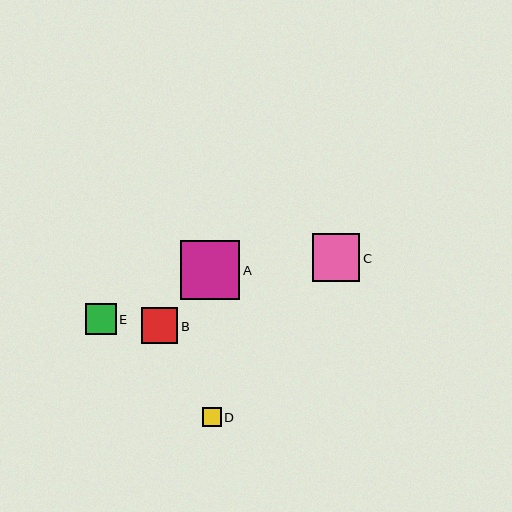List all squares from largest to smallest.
From largest to smallest: A, C, B, E, D.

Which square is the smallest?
Square D is the smallest with a size of approximately 19 pixels.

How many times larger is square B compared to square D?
Square B is approximately 1.9 times the size of square D.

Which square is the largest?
Square A is the largest with a size of approximately 60 pixels.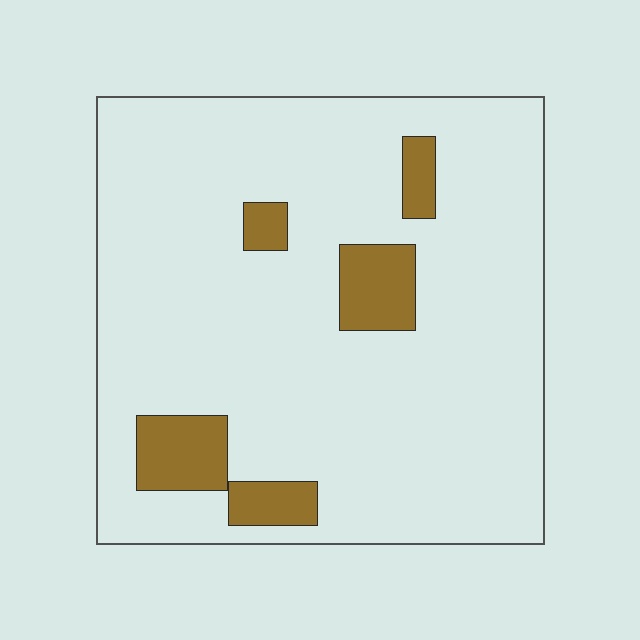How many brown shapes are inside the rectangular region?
5.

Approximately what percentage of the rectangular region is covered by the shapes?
Approximately 10%.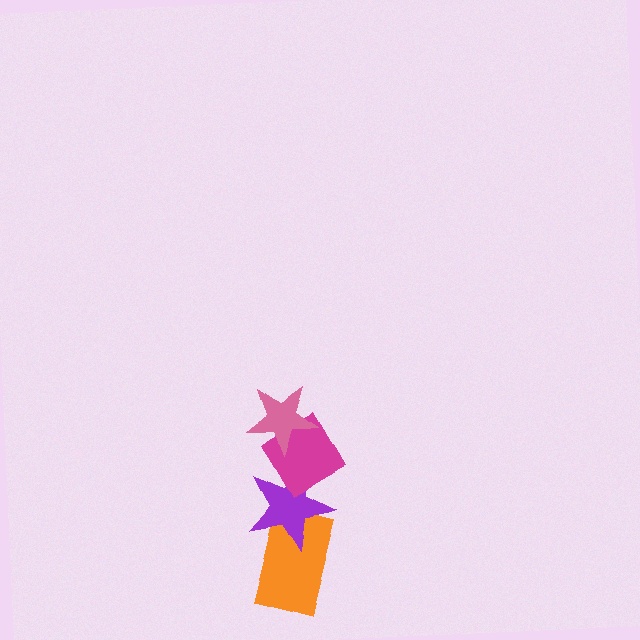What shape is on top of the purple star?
The magenta diamond is on top of the purple star.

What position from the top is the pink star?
The pink star is 1st from the top.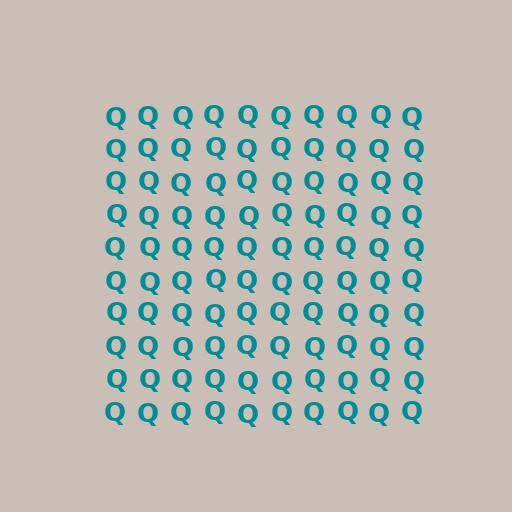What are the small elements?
The small elements are letter Q's.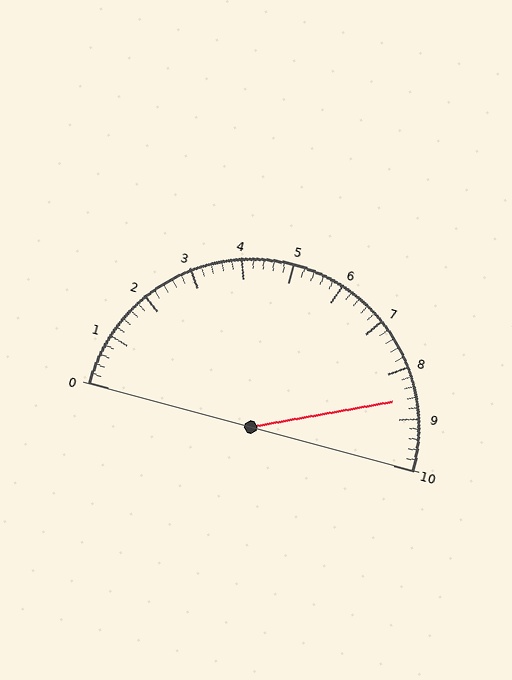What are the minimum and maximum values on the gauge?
The gauge ranges from 0 to 10.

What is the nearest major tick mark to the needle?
The nearest major tick mark is 9.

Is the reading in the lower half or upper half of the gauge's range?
The reading is in the upper half of the range (0 to 10).